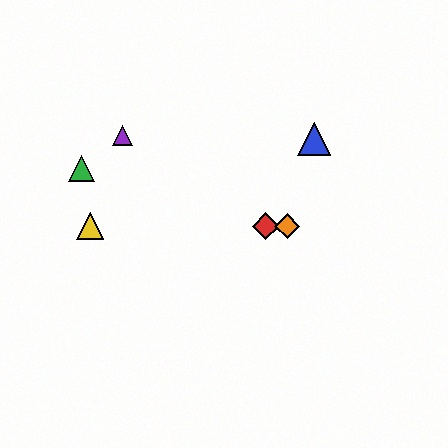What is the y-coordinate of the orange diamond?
The orange diamond is at y≈226.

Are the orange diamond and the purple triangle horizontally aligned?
No, the orange diamond is at y≈226 and the purple triangle is at y≈136.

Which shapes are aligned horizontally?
The red diamond, the yellow triangle, the orange diamond are aligned horizontally.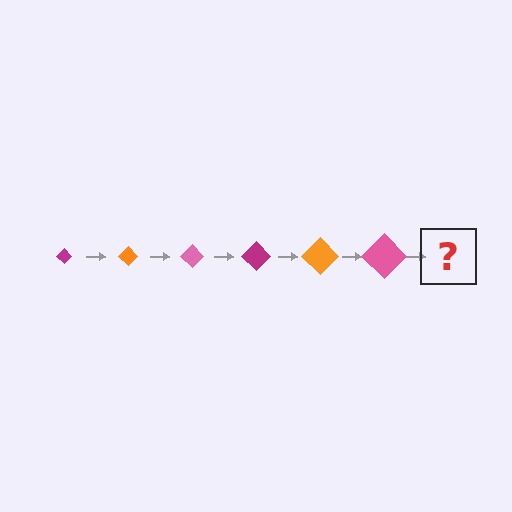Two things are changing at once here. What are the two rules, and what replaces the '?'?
The two rules are that the diamond grows larger each step and the color cycles through magenta, orange, and pink. The '?' should be a magenta diamond, larger than the previous one.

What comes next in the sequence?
The next element should be a magenta diamond, larger than the previous one.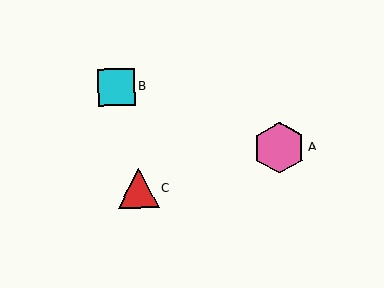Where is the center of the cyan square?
The center of the cyan square is at (116, 87).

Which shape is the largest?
The pink hexagon (labeled A) is the largest.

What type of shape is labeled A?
Shape A is a pink hexagon.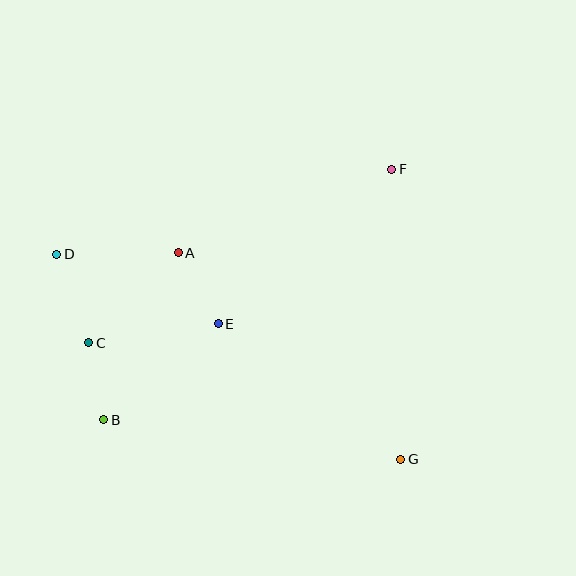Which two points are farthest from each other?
Points D and G are farthest from each other.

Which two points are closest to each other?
Points B and C are closest to each other.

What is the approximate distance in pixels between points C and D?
The distance between C and D is approximately 94 pixels.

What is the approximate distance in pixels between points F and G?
The distance between F and G is approximately 290 pixels.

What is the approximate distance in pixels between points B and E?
The distance between B and E is approximately 149 pixels.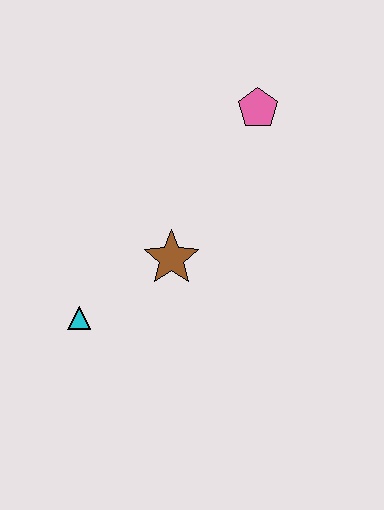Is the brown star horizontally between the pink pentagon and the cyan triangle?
Yes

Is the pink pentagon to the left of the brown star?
No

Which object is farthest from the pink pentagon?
The cyan triangle is farthest from the pink pentagon.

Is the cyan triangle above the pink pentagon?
No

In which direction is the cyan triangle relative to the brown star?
The cyan triangle is to the left of the brown star.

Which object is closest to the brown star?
The cyan triangle is closest to the brown star.